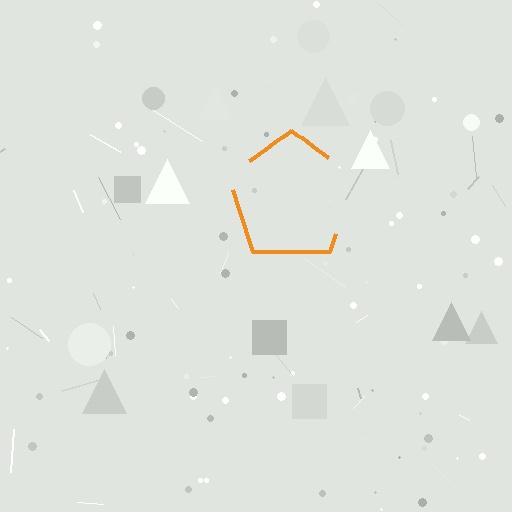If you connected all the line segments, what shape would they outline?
They would outline a pentagon.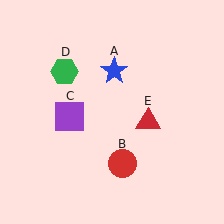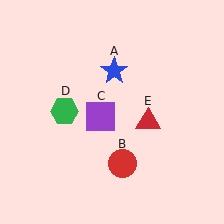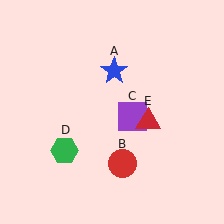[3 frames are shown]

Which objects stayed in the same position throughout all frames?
Blue star (object A) and red circle (object B) and red triangle (object E) remained stationary.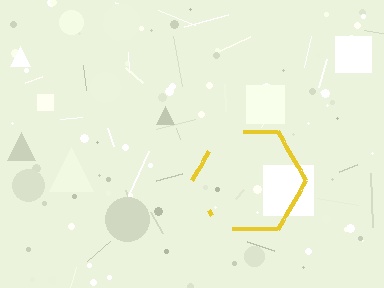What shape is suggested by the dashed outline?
The dashed outline suggests a hexagon.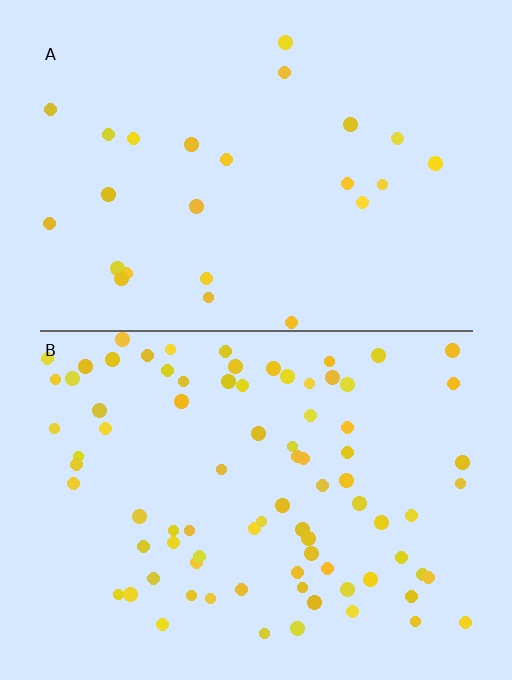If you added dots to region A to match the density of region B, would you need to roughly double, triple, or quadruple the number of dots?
Approximately triple.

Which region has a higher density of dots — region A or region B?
B (the bottom).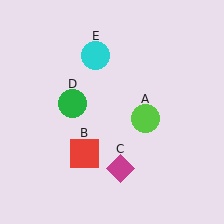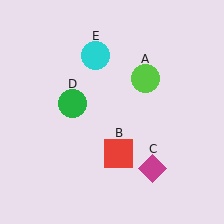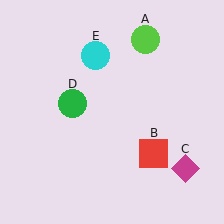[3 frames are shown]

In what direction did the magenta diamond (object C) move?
The magenta diamond (object C) moved right.